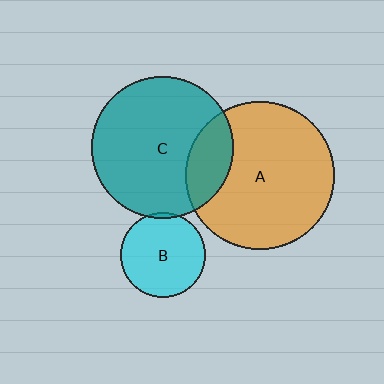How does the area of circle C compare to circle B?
Approximately 2.8 times.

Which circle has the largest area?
Circle A (orange).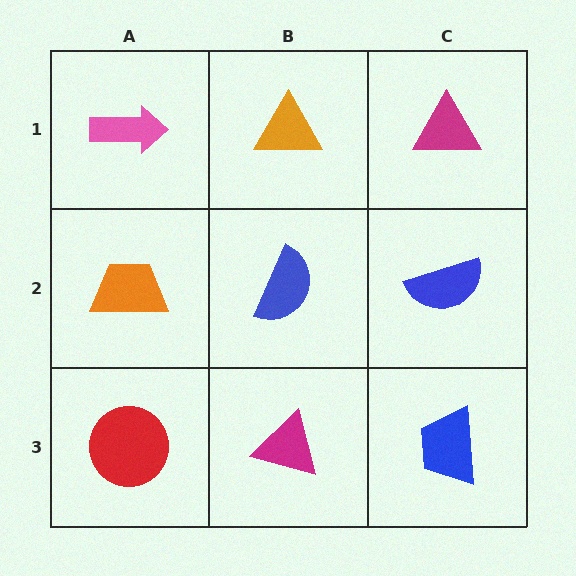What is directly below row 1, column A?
An orange trapezoid.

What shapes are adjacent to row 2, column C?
A magenta triangle (row 1, column C), a blue trapezoid (row 3, column C), a blue semicircle (row 2, column B).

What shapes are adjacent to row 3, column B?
A blue semicircle (row 2, column B), a red circle (row 3, column A), a blue trapezoid (row 3, column C).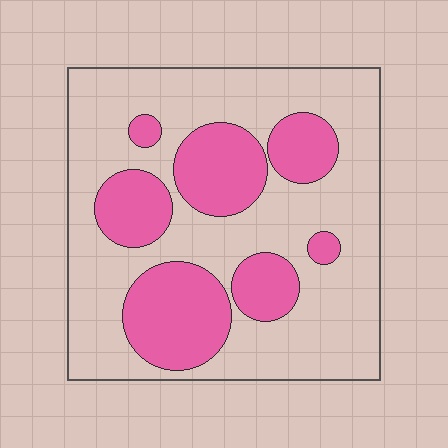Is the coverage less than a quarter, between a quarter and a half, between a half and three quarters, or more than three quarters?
Between a quarter and a half.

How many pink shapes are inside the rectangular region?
7.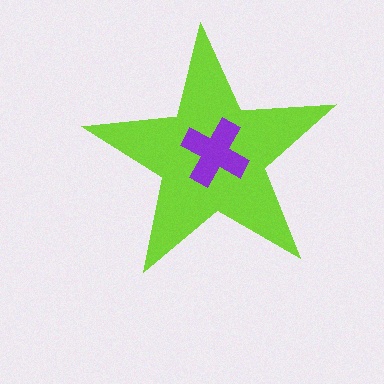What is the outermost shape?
The lime star.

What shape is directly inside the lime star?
The purple cross.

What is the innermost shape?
The purple cross.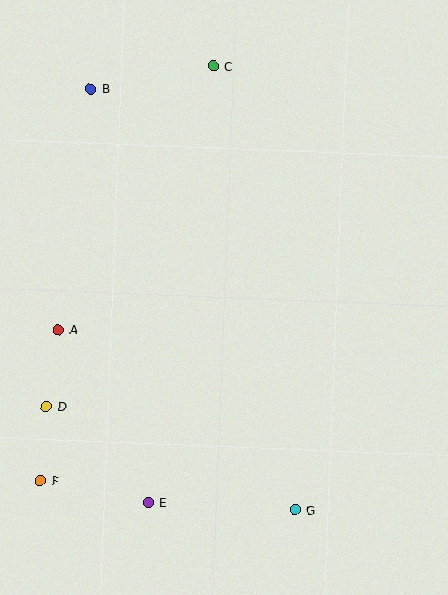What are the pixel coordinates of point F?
Point F is at (40, 480).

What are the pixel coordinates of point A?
Point A is at (58, 330).